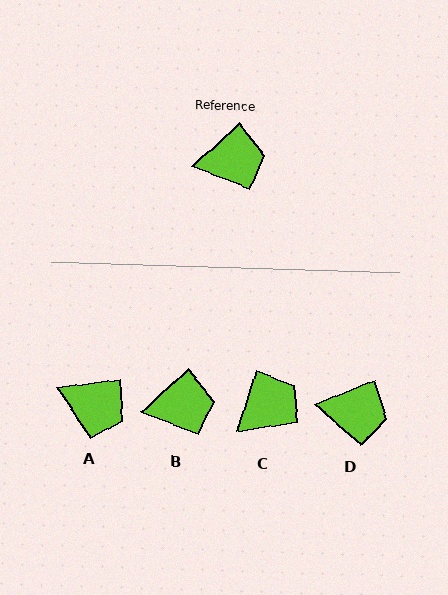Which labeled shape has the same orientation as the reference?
B.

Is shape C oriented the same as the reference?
No, it is off by about 30 degrees.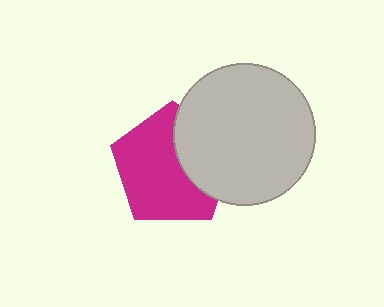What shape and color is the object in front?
The object in front is a light gray circle.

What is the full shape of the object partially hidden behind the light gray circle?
The partially hidden object is a magenta pentagon.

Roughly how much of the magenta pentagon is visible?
Most of it is visible (roughly 66%).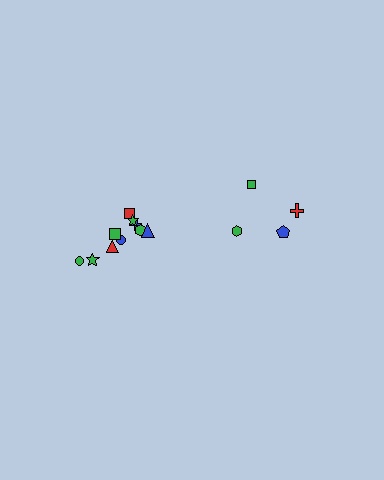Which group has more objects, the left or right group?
The left group.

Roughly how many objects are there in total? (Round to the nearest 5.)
Roughly 15 objects in total.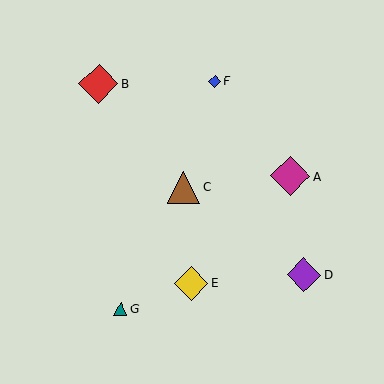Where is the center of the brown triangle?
The center of the brown triangle is at (184, 187).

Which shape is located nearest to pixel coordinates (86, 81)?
The red diamond (labeled B) at (99, 84) is nearest to that location.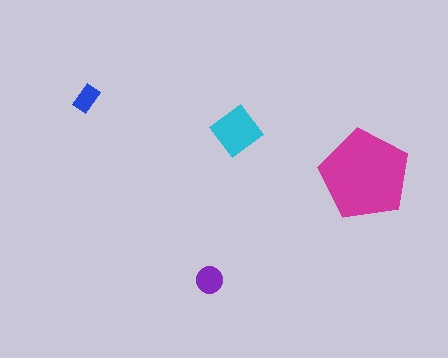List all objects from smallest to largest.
The blue rectangle, the purple circle, the cyan diamond, the magenta pentagon.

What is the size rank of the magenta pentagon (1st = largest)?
1st.